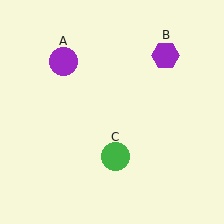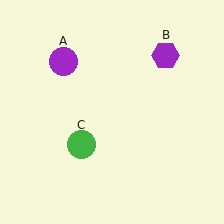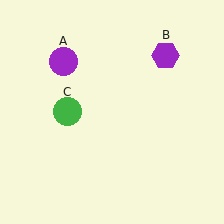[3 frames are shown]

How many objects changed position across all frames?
1 object changed position: green circle (object C).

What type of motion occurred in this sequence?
The green circle (object C) rotated clockwise around the center of the scene.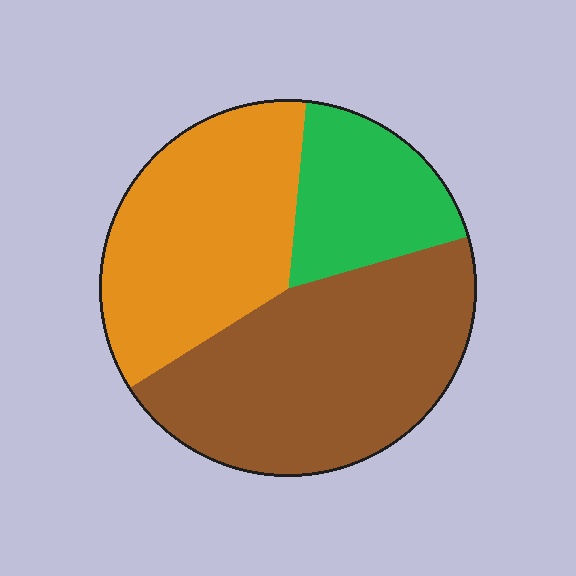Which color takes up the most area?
Brown, at roughly 45%.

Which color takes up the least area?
Green, at roughly 20%.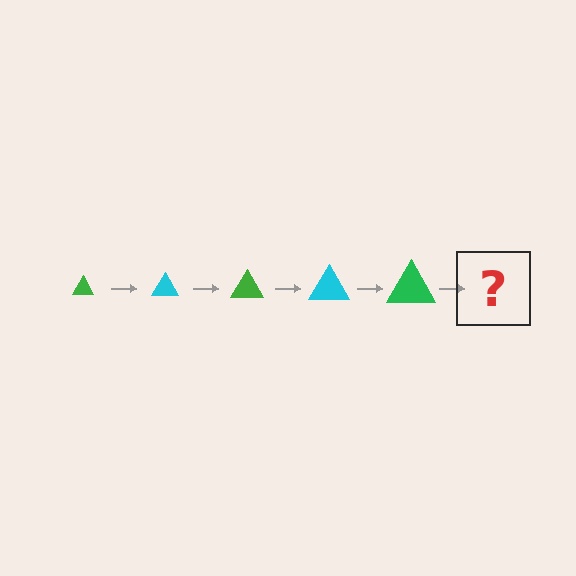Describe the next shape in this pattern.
It should be a cyan triangle, larger than the previous one.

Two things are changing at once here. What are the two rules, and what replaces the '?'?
The two rules are that the triangle grows larger each step and the color cycles through green and cyan. The '?' should be a cyan triangle, larger than the previous one.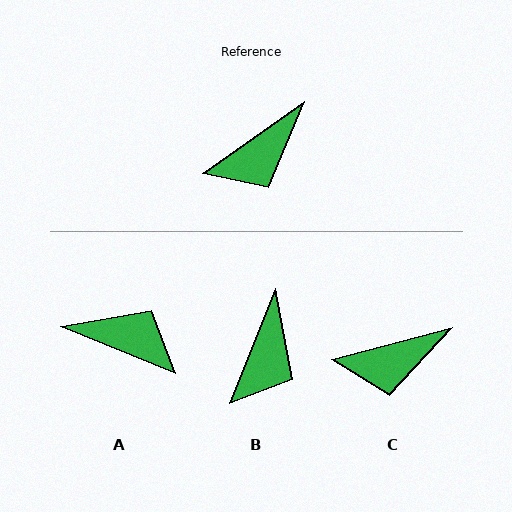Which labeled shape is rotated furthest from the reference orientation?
A, about 122 degrees away.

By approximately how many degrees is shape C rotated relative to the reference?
Approximately 21 degrees clockwise.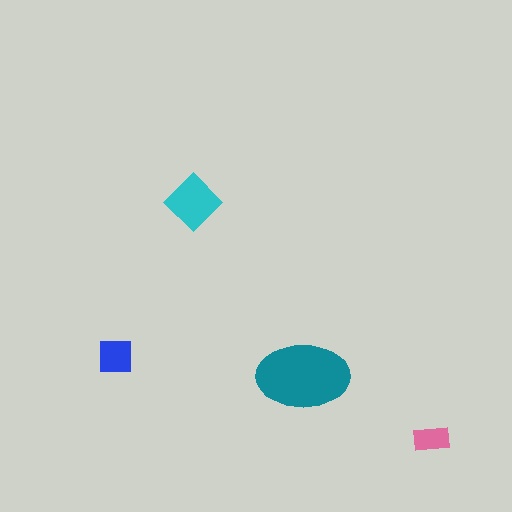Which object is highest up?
The cyan diamond is topmost.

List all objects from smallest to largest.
The pink rectangle, the blue square, the cyan diamond, the teal ellipse.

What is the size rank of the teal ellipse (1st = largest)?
1st.